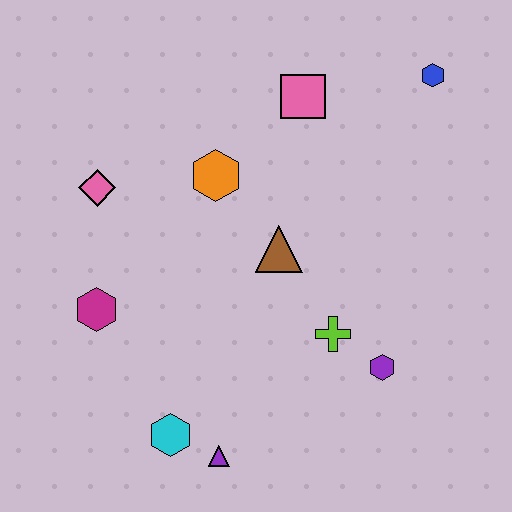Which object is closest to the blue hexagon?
The pink square is closest to the blue hexagon.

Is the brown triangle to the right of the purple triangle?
Yes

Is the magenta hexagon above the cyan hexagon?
Yes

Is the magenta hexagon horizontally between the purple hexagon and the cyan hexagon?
No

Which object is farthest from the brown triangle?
The blue hexagon is farthest from the brown triangle.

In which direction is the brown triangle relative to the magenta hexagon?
The brown triangle is to the right of the magenta hexagon.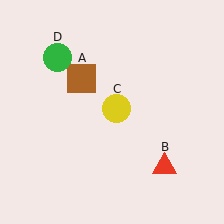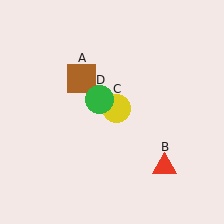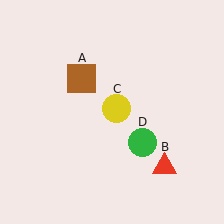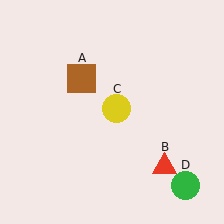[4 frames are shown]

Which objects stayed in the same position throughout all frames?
Brown square (object A) and red triangle (object B) and yellow circle (object C) remained stationary.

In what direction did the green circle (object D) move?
The green circle (object D) moved down and to the right.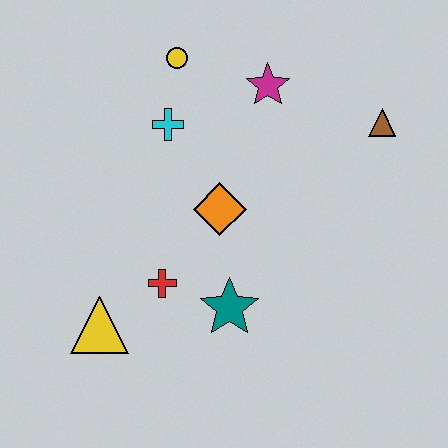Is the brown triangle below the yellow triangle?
No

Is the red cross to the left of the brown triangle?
Yes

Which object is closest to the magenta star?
The yellow circle is closest to the magenta star.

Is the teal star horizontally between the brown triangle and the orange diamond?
Yes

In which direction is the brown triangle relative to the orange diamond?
The brown triangle is to the right of the orange diamond.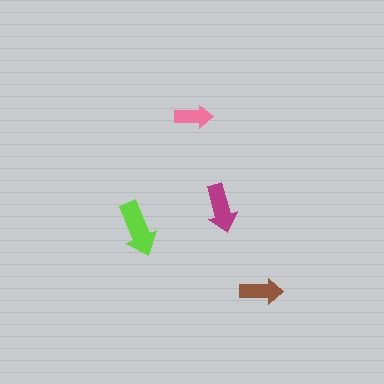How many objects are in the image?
There are 4 objects in the image.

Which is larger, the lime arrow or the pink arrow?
The lime one.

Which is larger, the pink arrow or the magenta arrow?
The magenta one.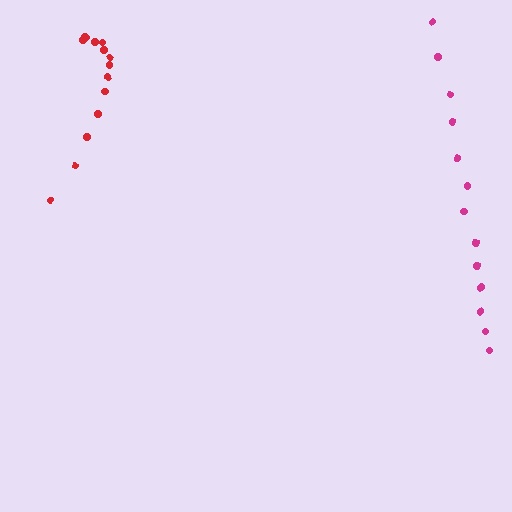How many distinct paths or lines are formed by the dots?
There are 2 distinct paths.